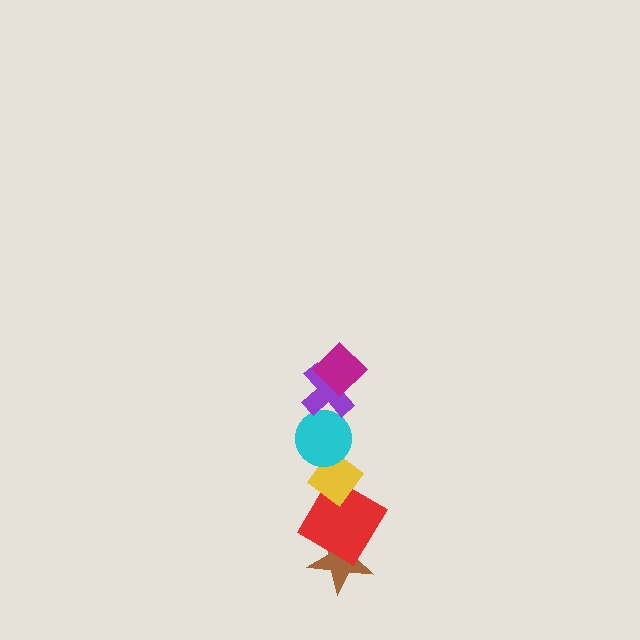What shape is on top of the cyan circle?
The purple cross is on top of the cyan circle.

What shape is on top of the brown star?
The red diamond is on top of the brown star.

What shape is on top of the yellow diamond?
The cyan circle is on top of the yellow diamond.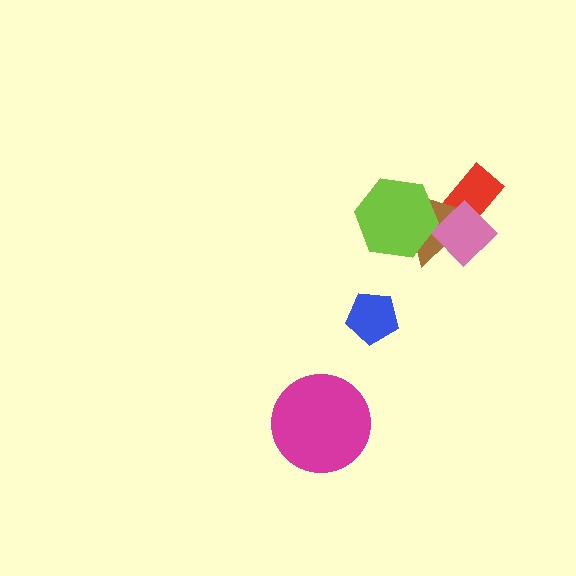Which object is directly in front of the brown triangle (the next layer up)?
The pink diamond is directly in front of the brown triangle.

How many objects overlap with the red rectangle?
2 objects overlap with the red rectangle.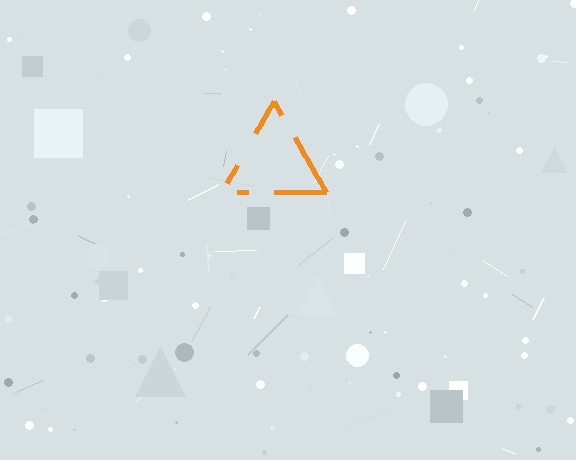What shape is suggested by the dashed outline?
The dashed outline suggests a triangle.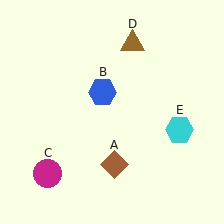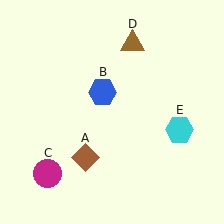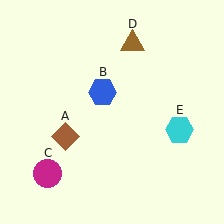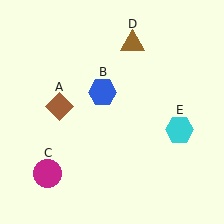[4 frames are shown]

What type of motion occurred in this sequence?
The brown diamond (object A) rotated clockwise around the center of the scene.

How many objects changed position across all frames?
1 object changed position: brown diamond (object A).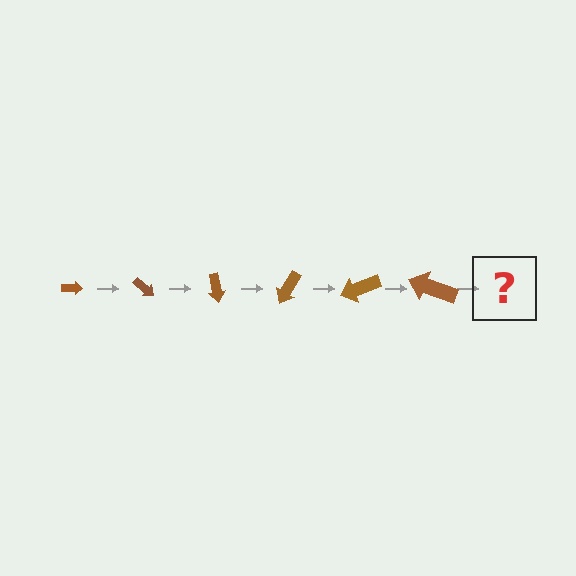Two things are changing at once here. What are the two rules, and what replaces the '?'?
The two rules are that the arrow grows larger each step and it rotates 40 degrees each step. The '?' should be an arrow, larger than the previous one and rotated 240 degrees from the start.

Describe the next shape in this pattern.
It should be an arrow, larger than the previous one and rotated 240 degrees from the start.